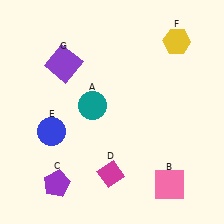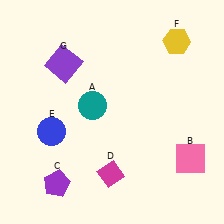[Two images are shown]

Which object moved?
The pink square (B) moved up.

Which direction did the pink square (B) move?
The pink square (B) moved up.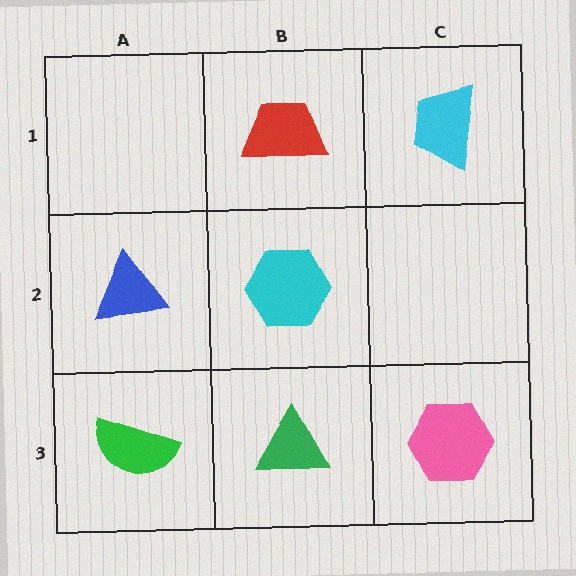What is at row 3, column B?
A green triangle.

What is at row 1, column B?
A red trapezoid.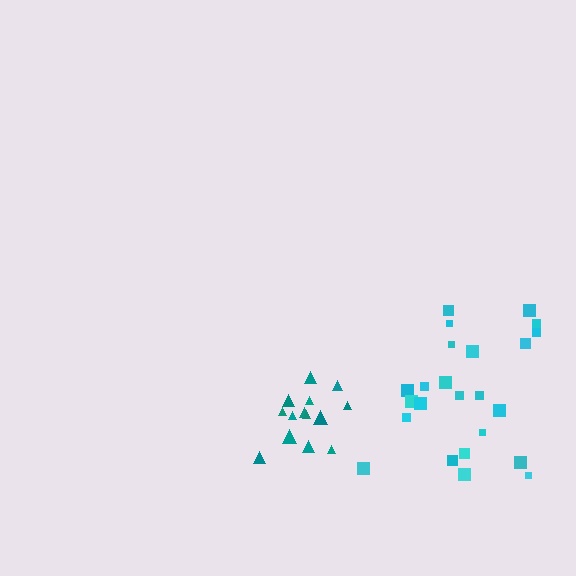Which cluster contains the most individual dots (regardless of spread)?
Cyan (24).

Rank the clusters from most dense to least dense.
teal, cyan.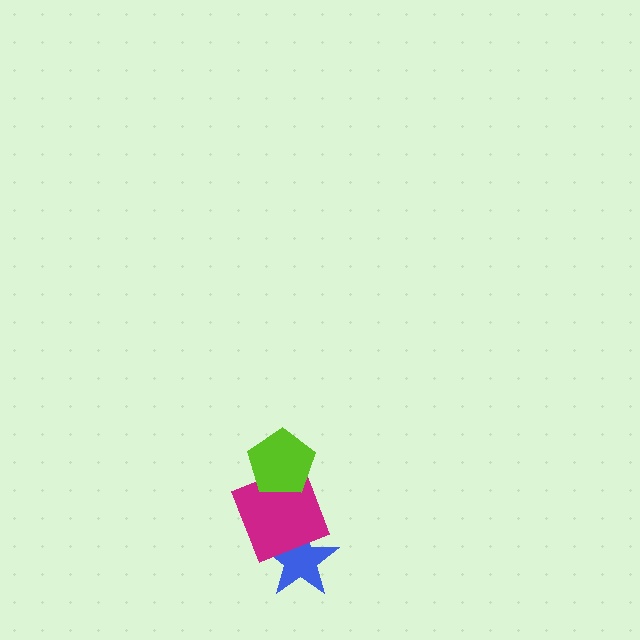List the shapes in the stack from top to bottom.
From top to bottom: the lime pentagon, the magenta square, the blue star.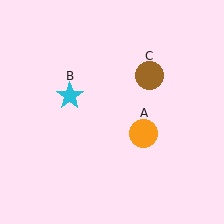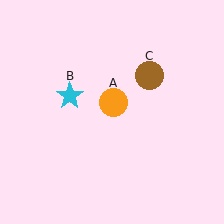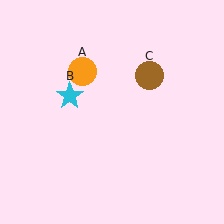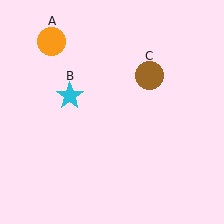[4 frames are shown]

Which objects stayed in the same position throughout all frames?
Cyan star (object B) and brown circle (object C) remained stationary.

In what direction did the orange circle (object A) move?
The orange circle (object A) moved up and to the left.